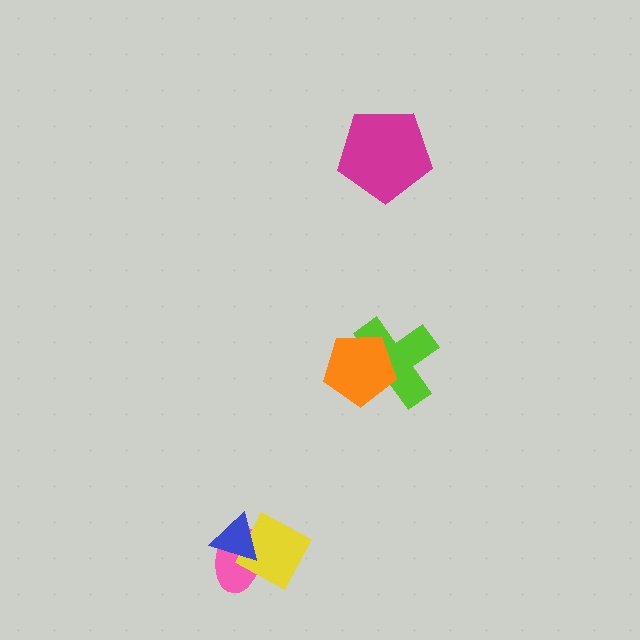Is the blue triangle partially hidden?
No, no other shape covers it.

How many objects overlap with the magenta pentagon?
0 objects overlap with the magenta pentagon.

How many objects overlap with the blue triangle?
2 objects overlap with the blue triangle.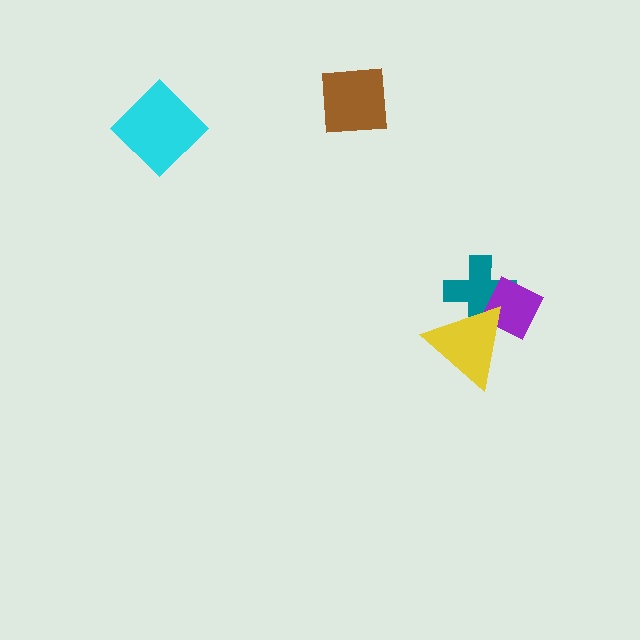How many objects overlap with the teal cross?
2 objects overlap with the teal cross.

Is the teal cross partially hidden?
Yes, it is partially covered by another shape.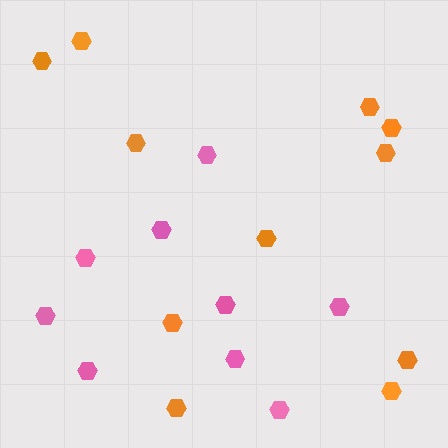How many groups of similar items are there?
There are 2 groups: one group of pink hexagons (9) and one group of orange hexagons (11).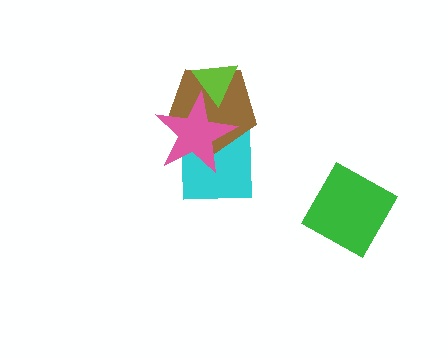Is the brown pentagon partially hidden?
Yes, it is partially covered by another shape.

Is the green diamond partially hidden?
No, no other shape covers it.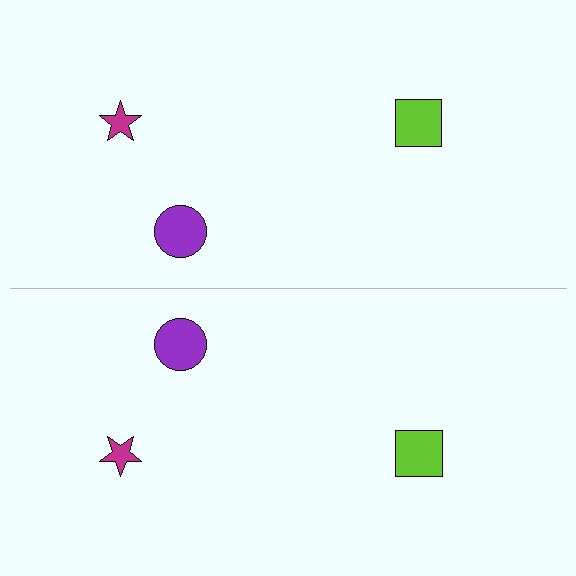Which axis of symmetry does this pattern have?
The pattern has a horizontal axis of symmetry running through the center of the image.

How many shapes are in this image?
There are 6 shapes in this image.